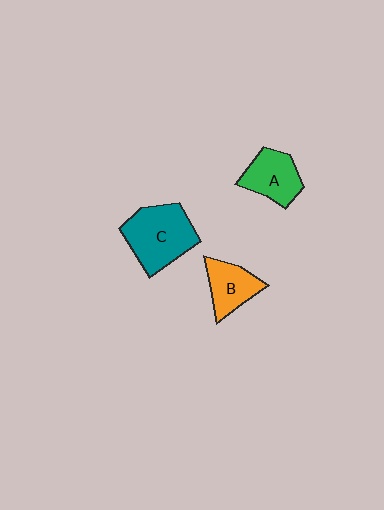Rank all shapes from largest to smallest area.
From largest to smallest: C (teal), A (green), B (orange).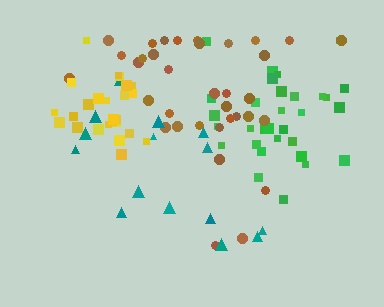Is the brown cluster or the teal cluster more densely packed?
Brown.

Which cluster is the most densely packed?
Yellow.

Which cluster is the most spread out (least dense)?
Teal.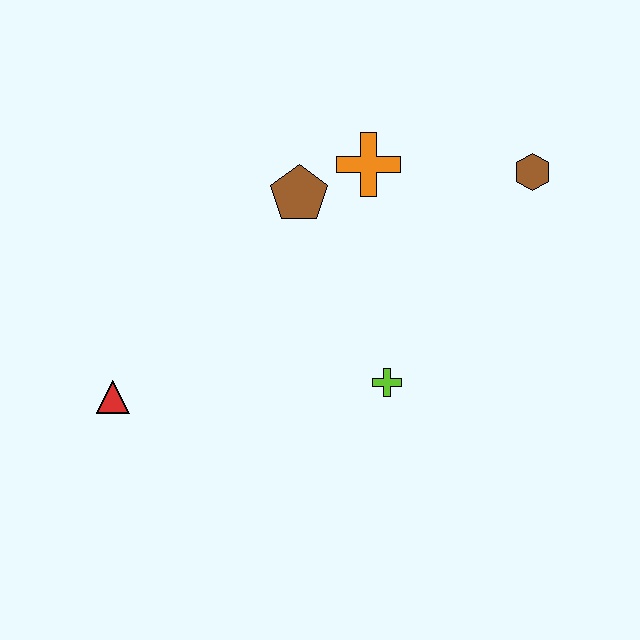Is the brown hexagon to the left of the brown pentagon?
No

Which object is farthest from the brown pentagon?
The red triangle is farthest from the brown pentagon.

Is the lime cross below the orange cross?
Yes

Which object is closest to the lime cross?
The brown pentagon is closest to the lime cross.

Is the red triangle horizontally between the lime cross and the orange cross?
No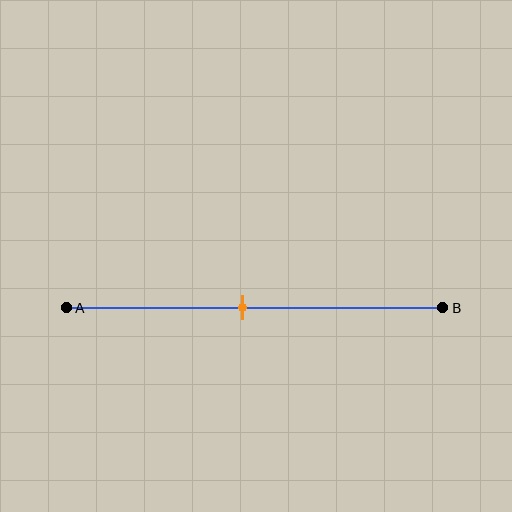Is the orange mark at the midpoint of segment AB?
No, the mark is at about 45% from A, not at the 50% midpoint.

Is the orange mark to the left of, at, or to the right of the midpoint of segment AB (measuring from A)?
The orange mark is to the left of the midpoint of segment AB.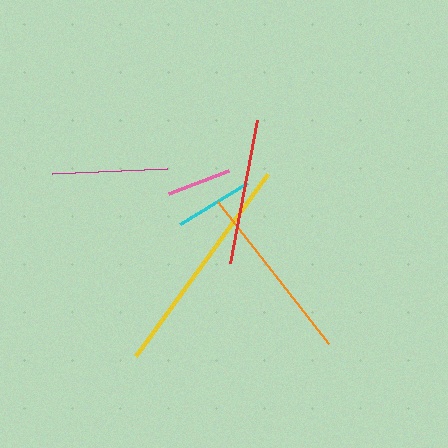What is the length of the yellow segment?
The yellow segment is approximately 225 pixels long.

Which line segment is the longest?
The yellow line is the longest at approximately 225 pixels.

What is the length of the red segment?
The red segment is approximately 146 pixels long.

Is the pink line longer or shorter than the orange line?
The orange line is longer than the pink line.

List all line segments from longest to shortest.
From longest to shortest: yellow, orange, red, magenta, cyan, pink.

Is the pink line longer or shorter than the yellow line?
The yellow line is longer than the pink line.